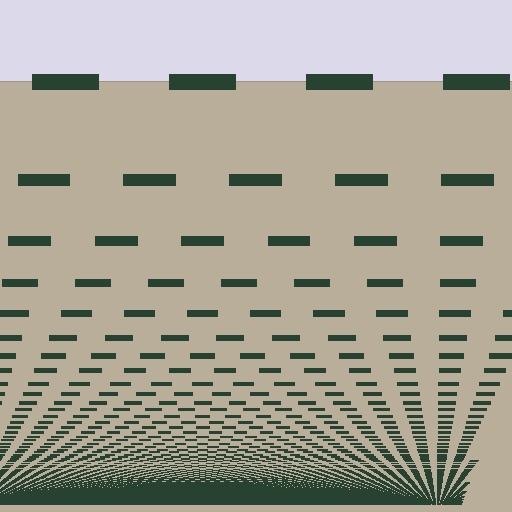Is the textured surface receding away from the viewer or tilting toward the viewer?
The surface appears to tilt toward the viewer. Texture elements get larger and sparser toward the top.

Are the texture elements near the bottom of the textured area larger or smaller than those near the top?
Smaller. The gradient is inverted — elements near the bottom are smaller and denser.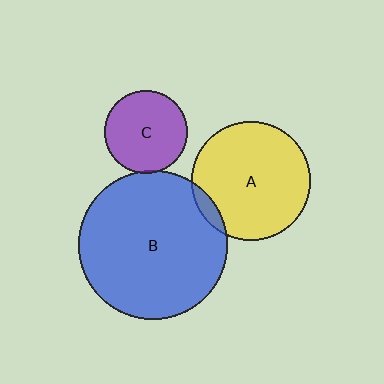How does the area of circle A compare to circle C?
Approximately 2.0 times.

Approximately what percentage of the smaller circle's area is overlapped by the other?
Approximately 5%.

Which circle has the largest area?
Circle B (blue).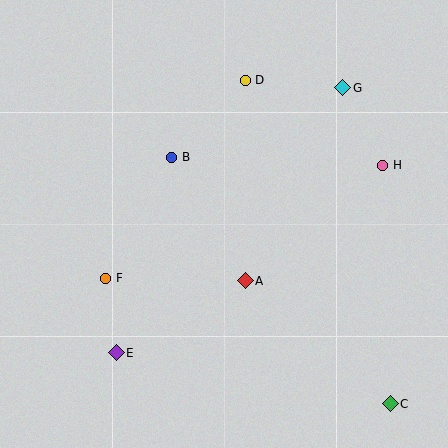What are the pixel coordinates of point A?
Point A is at (245, 281).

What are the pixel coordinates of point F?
Point F is at (106, 278).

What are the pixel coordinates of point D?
Point D is at (245, 80).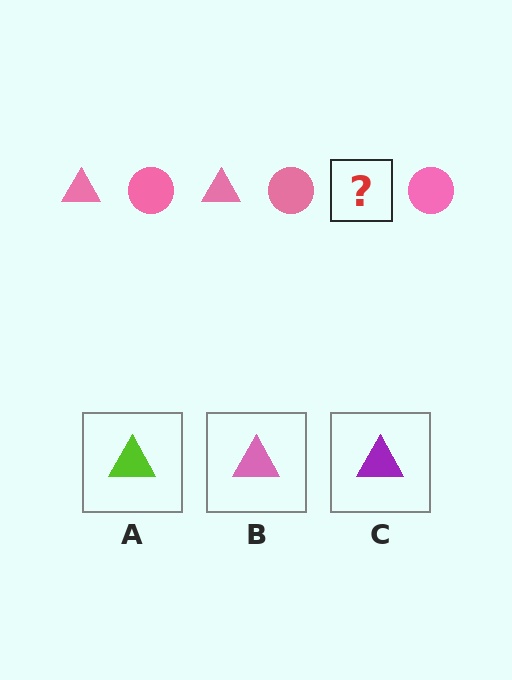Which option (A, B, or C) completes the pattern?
B.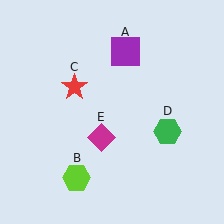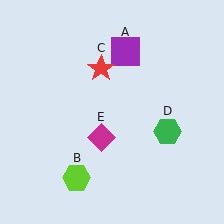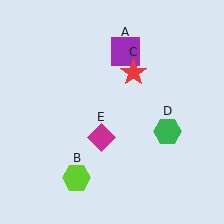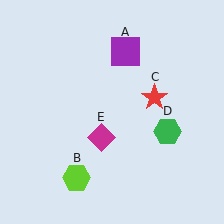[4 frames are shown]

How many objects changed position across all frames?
1 object changed position: red star (object C).